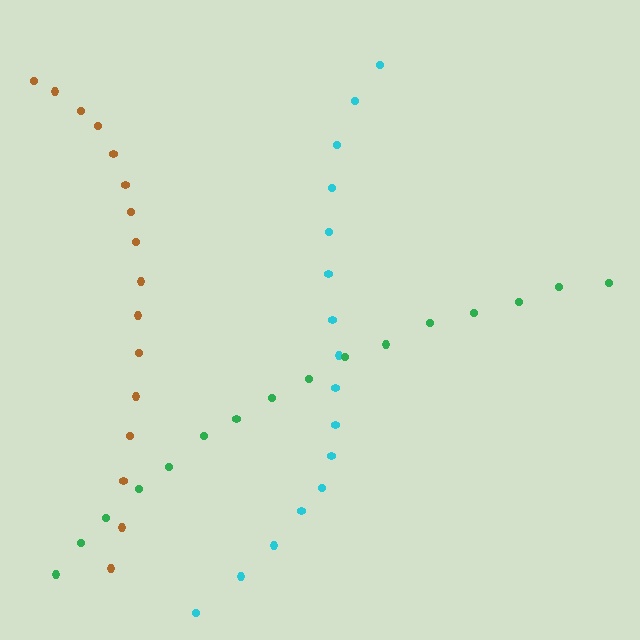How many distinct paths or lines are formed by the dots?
There are 3 distinct paths.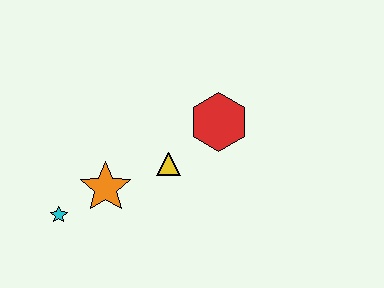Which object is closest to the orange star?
The cyan star is closest to the orange star.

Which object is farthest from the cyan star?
The red hexagon is farthest from the cyan star.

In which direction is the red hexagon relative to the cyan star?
The red hexagon is to the right of the cyan star.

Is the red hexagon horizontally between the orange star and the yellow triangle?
No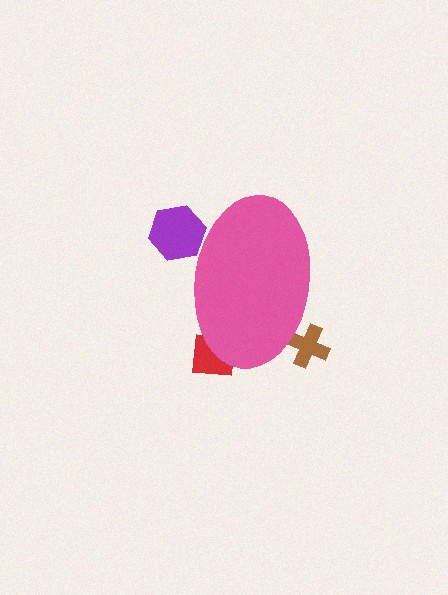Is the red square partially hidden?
Yes, the red square is partially hidden behind the pink ellipse.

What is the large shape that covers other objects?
A pink ellipse.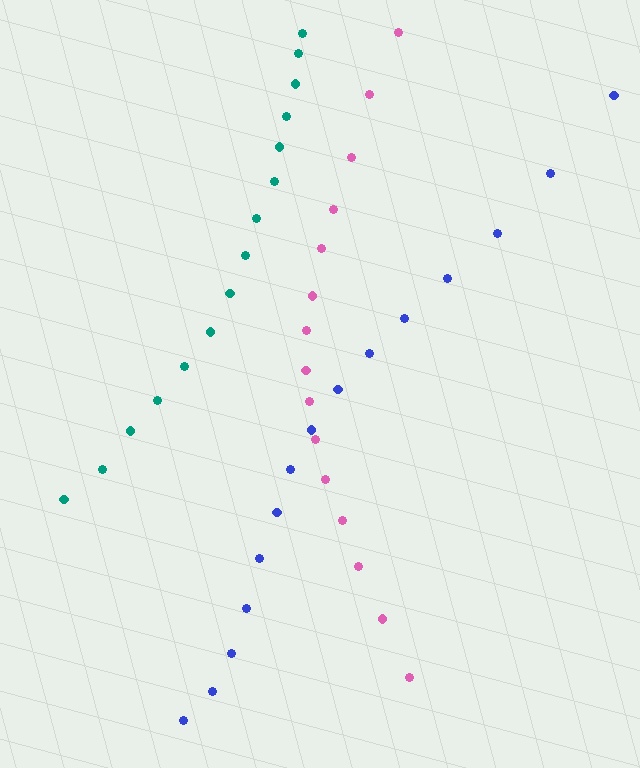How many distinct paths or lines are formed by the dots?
There are 3 distinct paths.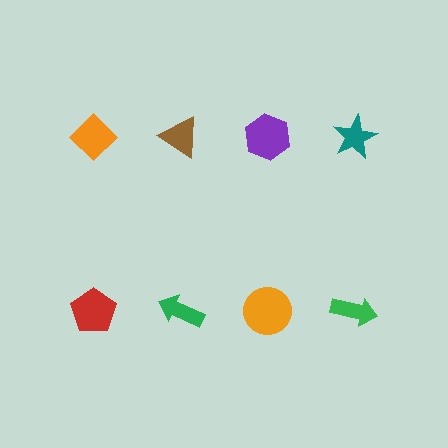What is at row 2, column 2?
A green arrow.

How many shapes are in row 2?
4 shapes.